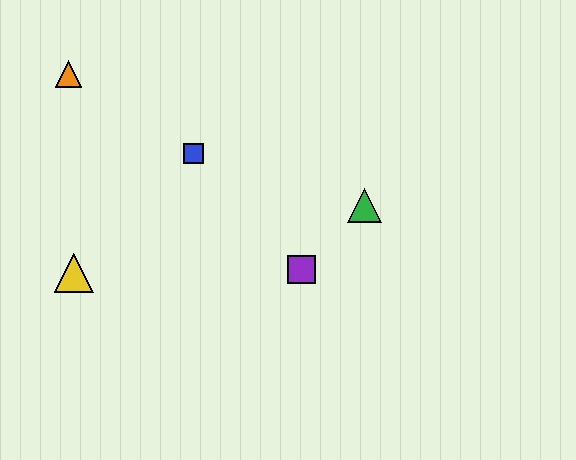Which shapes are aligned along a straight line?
The red triangle, the green triangle, the purple square are aligned along a straight line.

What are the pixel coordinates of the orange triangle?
The orange triangle is at (69, 74).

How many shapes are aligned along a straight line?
3 shapes (the red triangle, the green triangle, the purple square) are aligned along a straight line.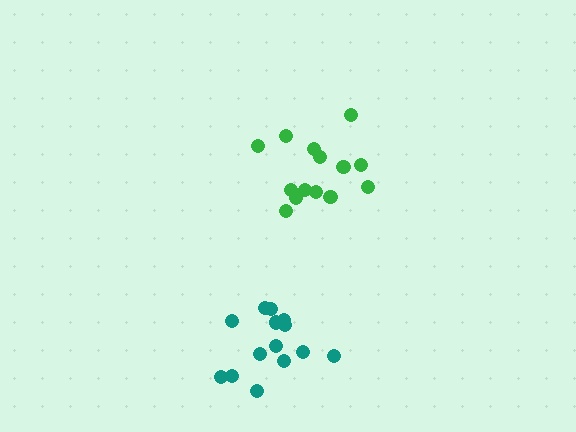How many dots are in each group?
Group 1: 14 dots, Group 2: 14 dots (28 total).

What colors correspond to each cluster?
The clusters are colored: teal, green.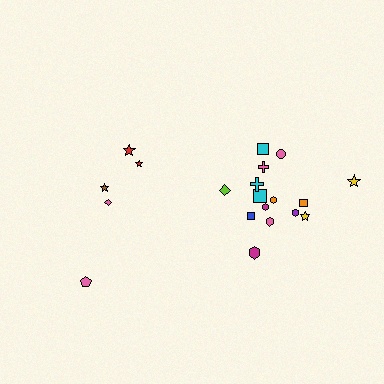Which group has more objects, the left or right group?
The right group.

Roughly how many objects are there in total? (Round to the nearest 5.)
Roughly 20 objects in total.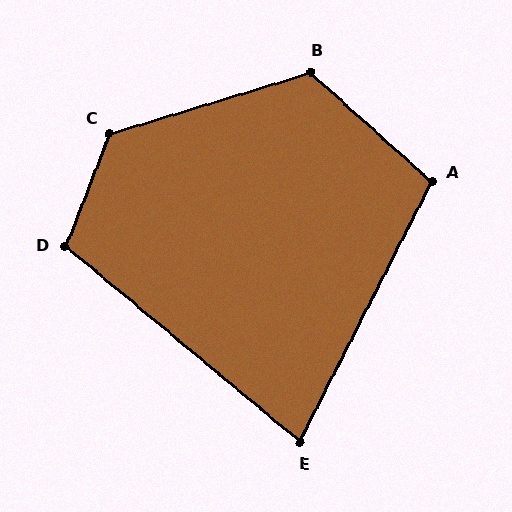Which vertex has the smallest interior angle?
E, at approximately 77 degrees.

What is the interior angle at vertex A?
Approximately 105 degrees (obtuse).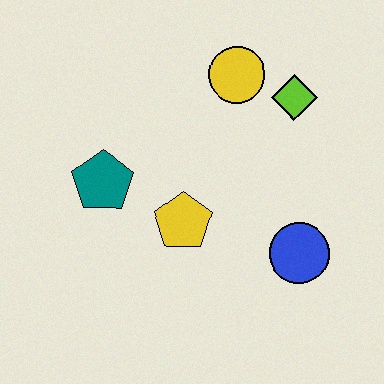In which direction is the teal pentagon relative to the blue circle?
The teal pentagon is to the left of the blue circle.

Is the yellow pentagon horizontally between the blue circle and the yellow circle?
No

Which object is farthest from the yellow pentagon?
The lime diamond is farthest from the yellow pentagon.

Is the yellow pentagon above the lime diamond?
No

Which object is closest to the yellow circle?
The lime diamond is closest to the yellow circle.